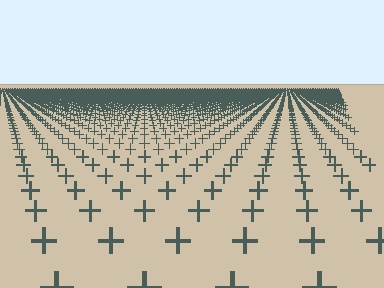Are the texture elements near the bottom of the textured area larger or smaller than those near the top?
Larger. Near the bottom, elements are closer to the viewer and appear at a bigger on-screen size.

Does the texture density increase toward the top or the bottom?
Density increases toward the top.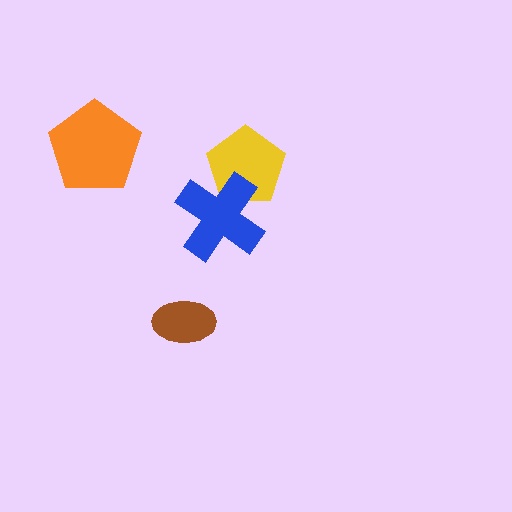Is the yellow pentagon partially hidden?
Yes, it is partially covered by another shape.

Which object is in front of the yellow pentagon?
The blue cross is in front of the yellow pentagon.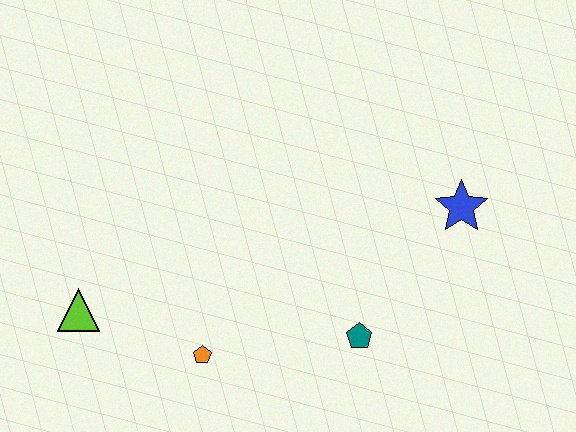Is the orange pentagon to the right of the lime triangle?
Yes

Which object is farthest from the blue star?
The lime triangle is farthest from the blue star.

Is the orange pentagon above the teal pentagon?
No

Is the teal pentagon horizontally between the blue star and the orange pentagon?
Yes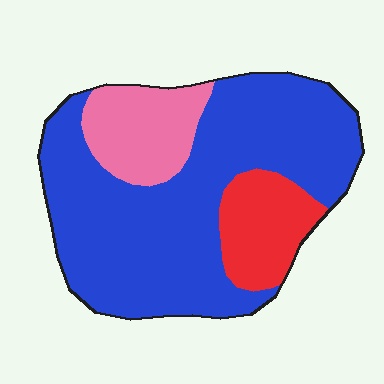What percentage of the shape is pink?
Pink covers around 15% of the shape.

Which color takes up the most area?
Blue, at roughly 70%.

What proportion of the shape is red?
Red takes up about one sixth (1/6) of the shape.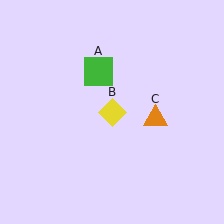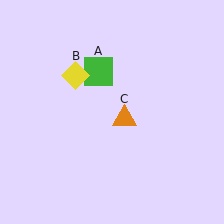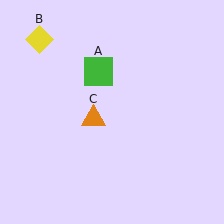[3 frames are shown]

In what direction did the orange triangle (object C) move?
The orange triangle (object C) moved left.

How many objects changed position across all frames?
2 objects changed position: yellow diamond (object B), orange triangle (object C).